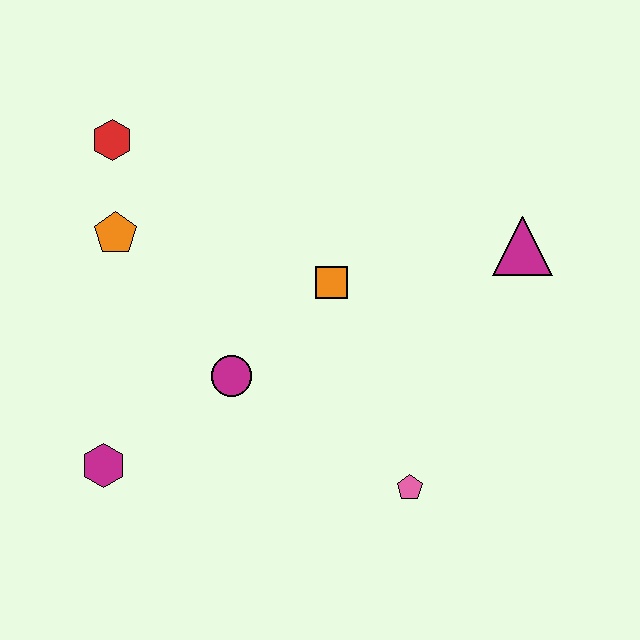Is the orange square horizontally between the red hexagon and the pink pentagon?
Yes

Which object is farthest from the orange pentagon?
The magenta triangle is farthest from the orange pentagon.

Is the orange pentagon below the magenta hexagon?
No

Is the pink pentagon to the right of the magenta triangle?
No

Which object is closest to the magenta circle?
The orange square is closest to the magenta circle.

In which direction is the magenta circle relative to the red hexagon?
The magenta circle is below the red hexagon.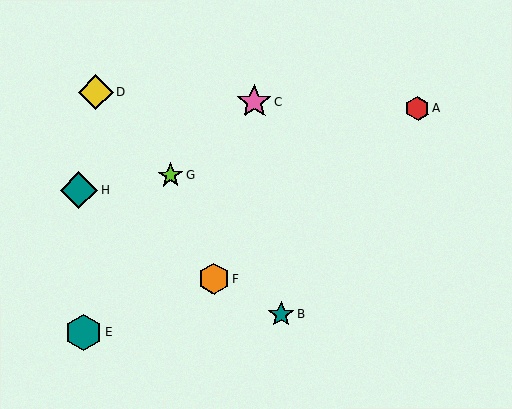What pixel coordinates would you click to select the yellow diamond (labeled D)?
Click at (96, 92) to select the yellow diamond D.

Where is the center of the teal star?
The center of the teal star is at (281, 314).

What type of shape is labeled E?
Shape E is a teal hexagon.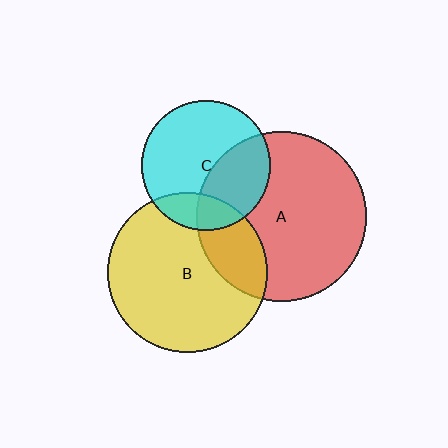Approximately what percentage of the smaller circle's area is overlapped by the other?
Approximately 15%.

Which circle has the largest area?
Circle A (red).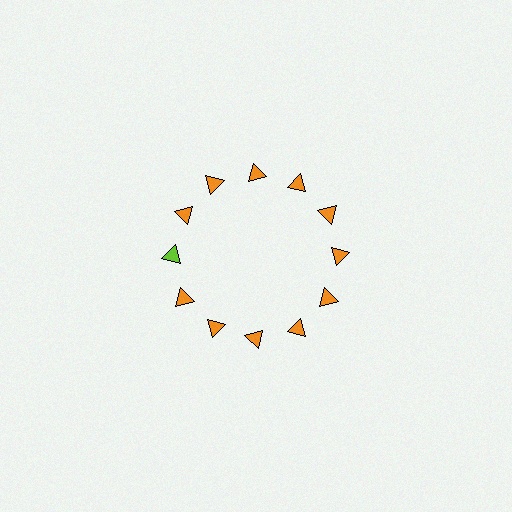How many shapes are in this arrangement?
There are 12 shapes arranged in a ring pattern.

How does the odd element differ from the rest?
It has a different color: lime instead of orange.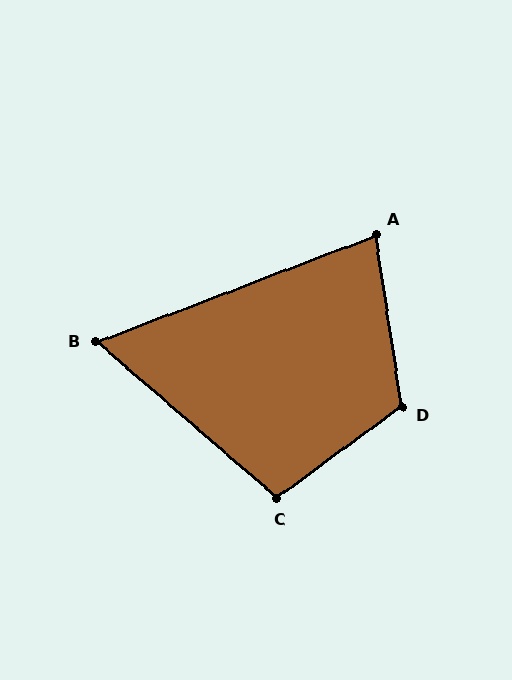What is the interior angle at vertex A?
Approximately 77 degrees (acute).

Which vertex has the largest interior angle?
D, at approximately 118 degrees.